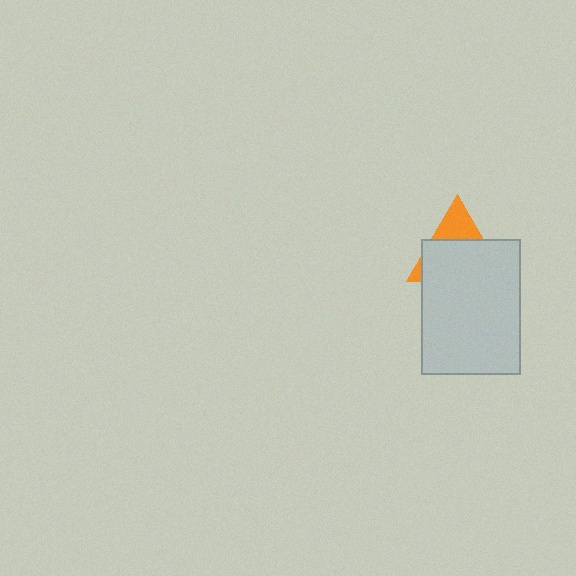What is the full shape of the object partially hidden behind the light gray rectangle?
The partially hidden object is an orange triangle.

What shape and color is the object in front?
The object in front is a light gray rectangle.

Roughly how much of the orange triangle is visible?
A small part of it is visible (roughly 32%).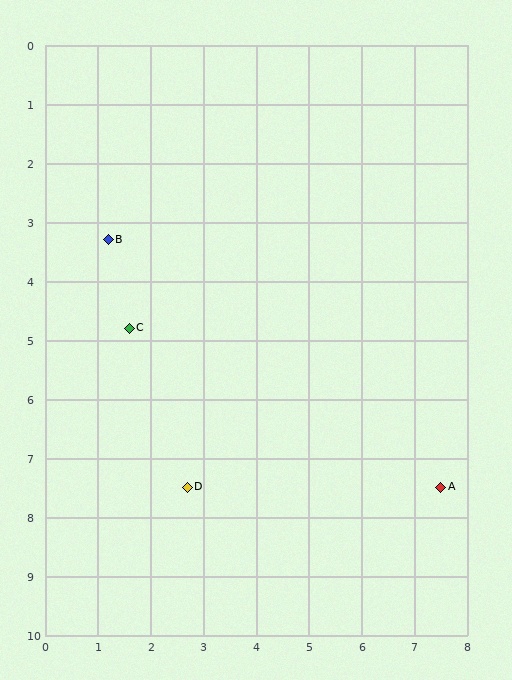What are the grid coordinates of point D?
Point D is at approximately (2.7, 7.5).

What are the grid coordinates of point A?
Point A is at approximately (7.5, 7.5).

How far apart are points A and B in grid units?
Points A and B are about 7.6 grid units apart.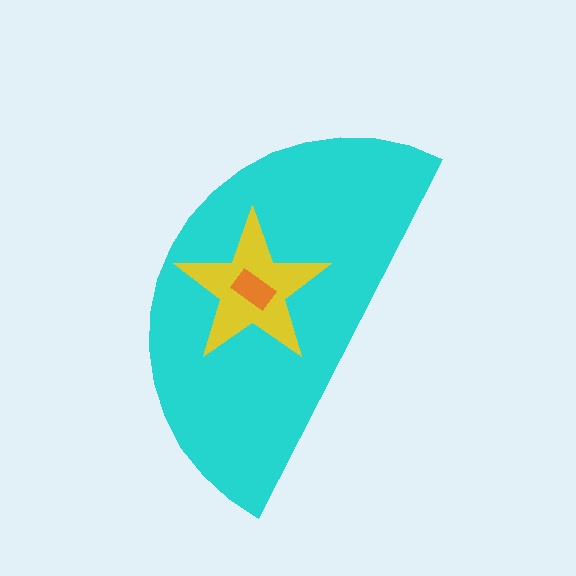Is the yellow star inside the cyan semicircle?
Yes.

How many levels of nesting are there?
3.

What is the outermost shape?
The cyan semicircle.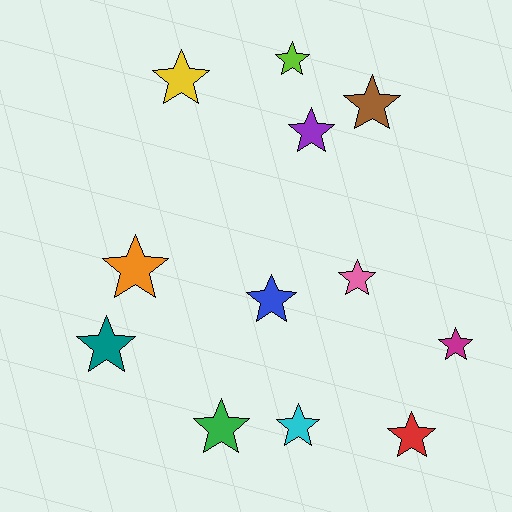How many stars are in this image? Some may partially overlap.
There are 12 stars.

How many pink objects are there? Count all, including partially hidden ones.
There is 1 pink object.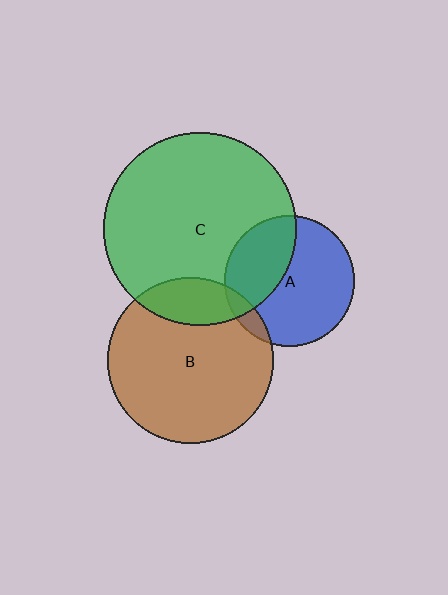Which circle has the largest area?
Circle C (green).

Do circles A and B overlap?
Yes.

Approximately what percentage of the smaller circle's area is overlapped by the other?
Approximately 10%.